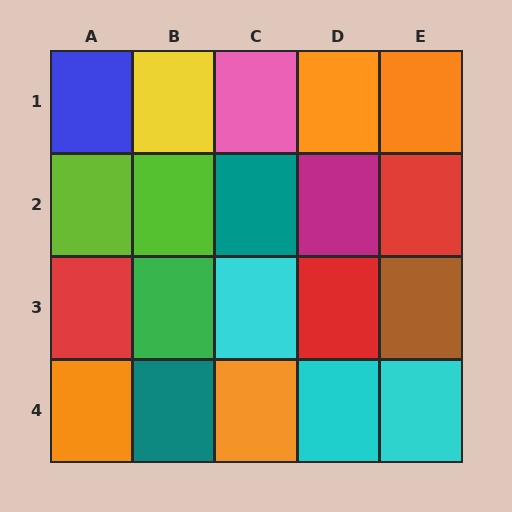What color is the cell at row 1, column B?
Yellow.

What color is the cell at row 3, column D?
Red.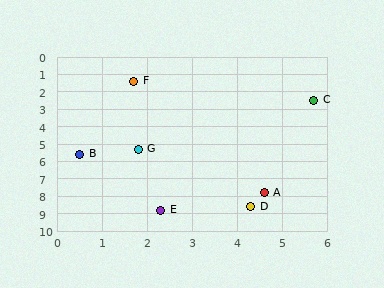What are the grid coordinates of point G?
Point G is at approximately (1.8, 5.3).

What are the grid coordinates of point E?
Point E is at approximately (2.3, 8.8).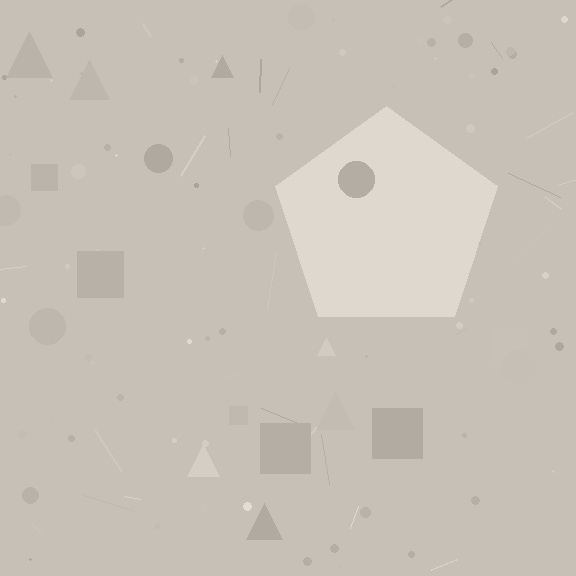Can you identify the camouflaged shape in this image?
The camouflaged shape is a pentagon.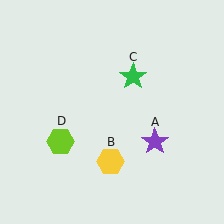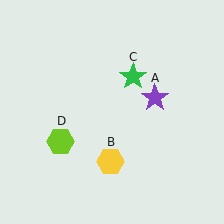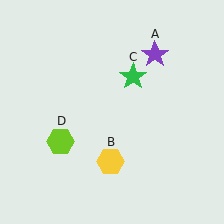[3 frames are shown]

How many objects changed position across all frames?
1 object changed position: purple star (object A).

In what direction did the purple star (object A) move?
The purple star (object A) moved up.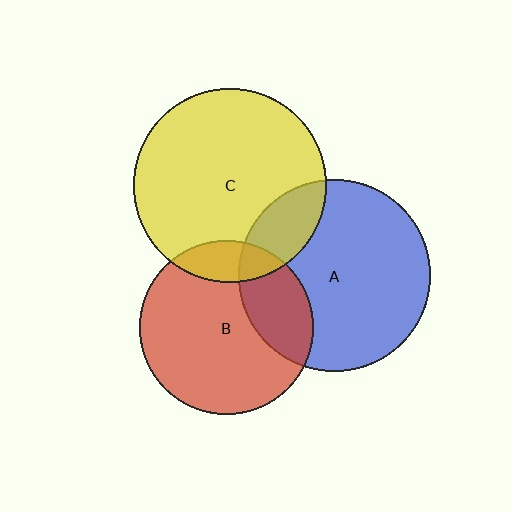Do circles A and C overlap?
Yes.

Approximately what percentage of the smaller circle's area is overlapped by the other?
Approximately 20%.